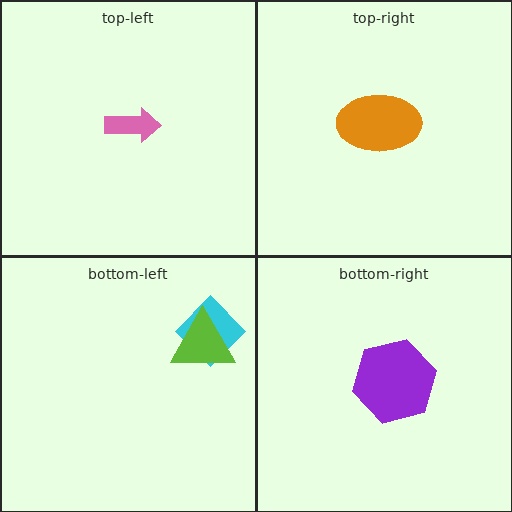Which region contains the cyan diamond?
The bottom-left region.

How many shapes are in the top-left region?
1.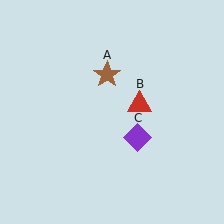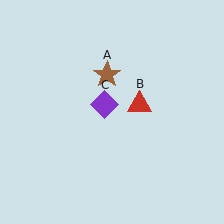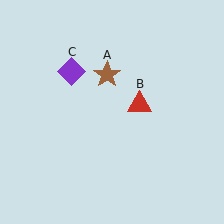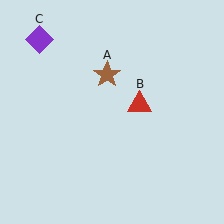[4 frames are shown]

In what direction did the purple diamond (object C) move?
The purple diamond (object C) moved up and to the left.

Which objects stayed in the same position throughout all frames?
Brown star (object A) and red triangle (object B) remained stationary.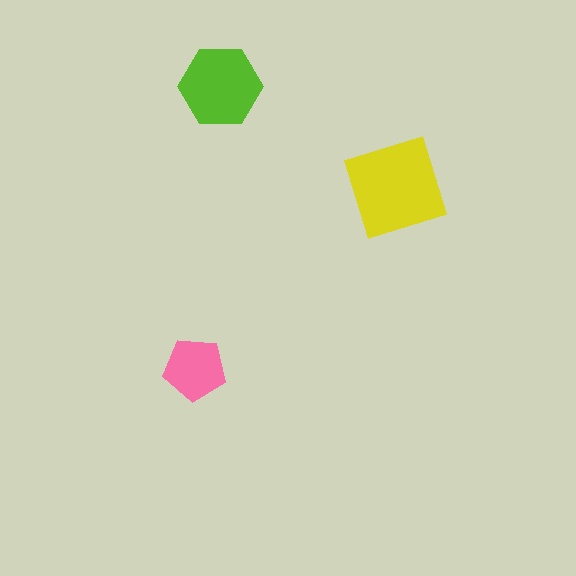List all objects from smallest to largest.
The pink pentagon, the lime hexagon, the yellow diamond.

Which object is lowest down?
The pink pentagon is bottommost.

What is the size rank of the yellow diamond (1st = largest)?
1st.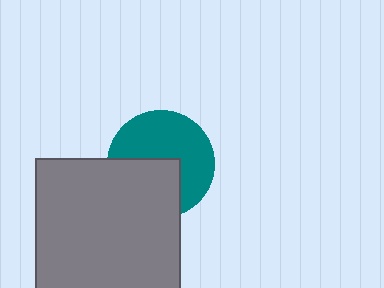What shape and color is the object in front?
The object in front is a gray square.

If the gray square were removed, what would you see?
You would see the complete teal circle.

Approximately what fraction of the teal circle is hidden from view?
Roughly 42% of the teal circle is hidden behind the gray square.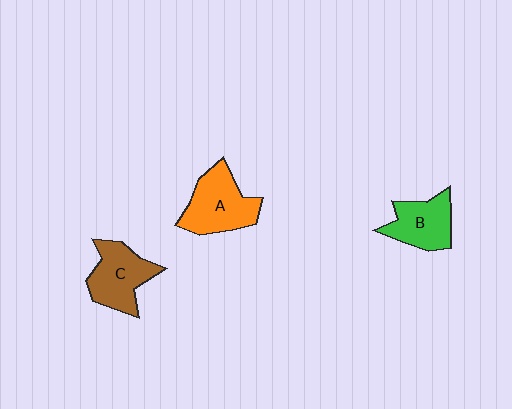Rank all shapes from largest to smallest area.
From largest to smallest: A (orange), C (brown), B (green).